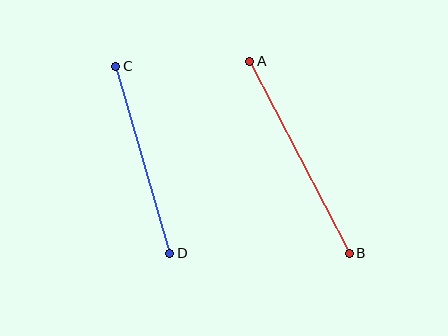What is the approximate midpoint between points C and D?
The midpoint is at approximately (143, 160) pixels.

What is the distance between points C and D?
The distance is approximately 195 pixels.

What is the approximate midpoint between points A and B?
The midpoint is at approximately (300, 157) pixels.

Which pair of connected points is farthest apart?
Points A and B are farthest apart.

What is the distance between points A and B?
The distance is approximately 216 pixels.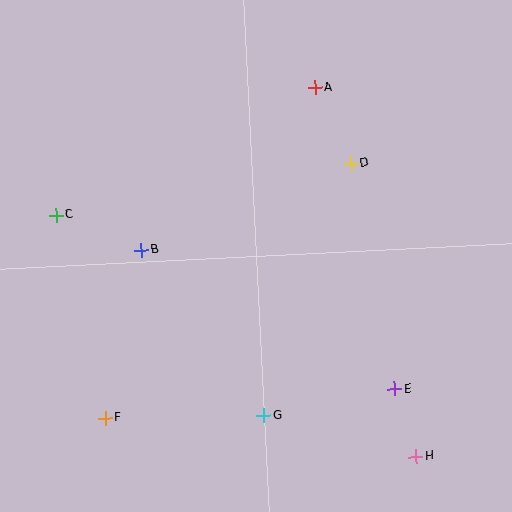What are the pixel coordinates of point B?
Point B is at (141, 250).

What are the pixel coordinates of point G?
Point G is at (264, 415).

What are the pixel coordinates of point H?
Point H is at (416, 457).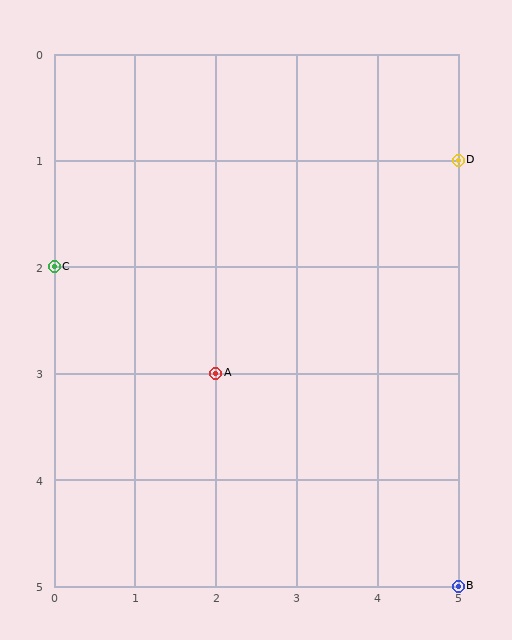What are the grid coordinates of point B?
Point B is at grid coordinates (5, 5).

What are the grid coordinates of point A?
Point A is at grid coordinates (2, 3).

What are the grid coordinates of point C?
Point C is at grid coordinates (0, 2).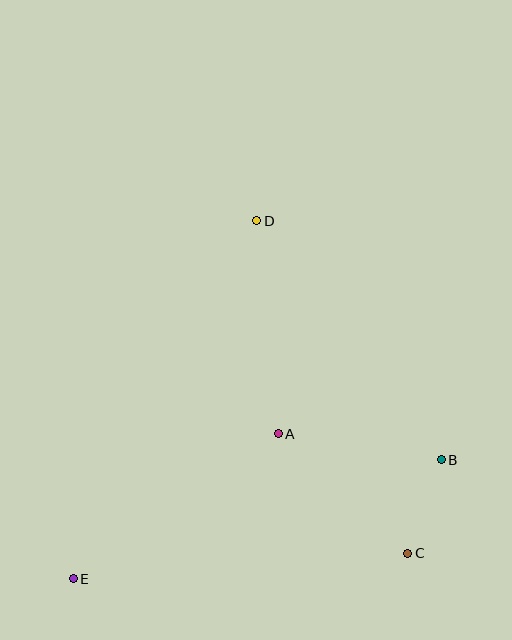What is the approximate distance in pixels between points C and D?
The distance between C and D is approximately 365 pixels.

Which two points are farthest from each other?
Points D and E are farthest from each other.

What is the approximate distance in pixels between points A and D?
The distance between A and D is approximately 214 pixels.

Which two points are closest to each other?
Points B and C are closest to each other.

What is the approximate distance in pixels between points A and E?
The distance between A and E is approximately 251 pixels.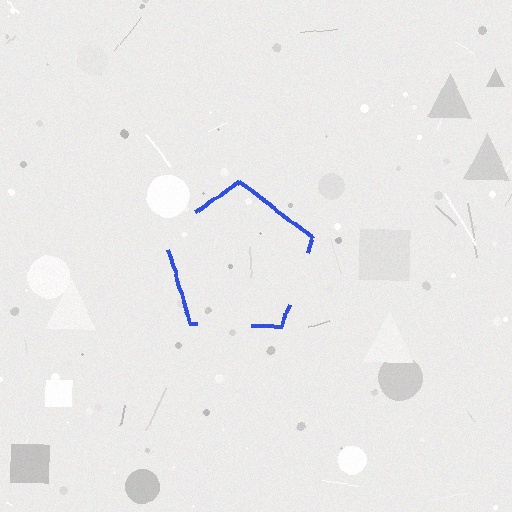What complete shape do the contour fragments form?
The contour fragments form a pentagon.